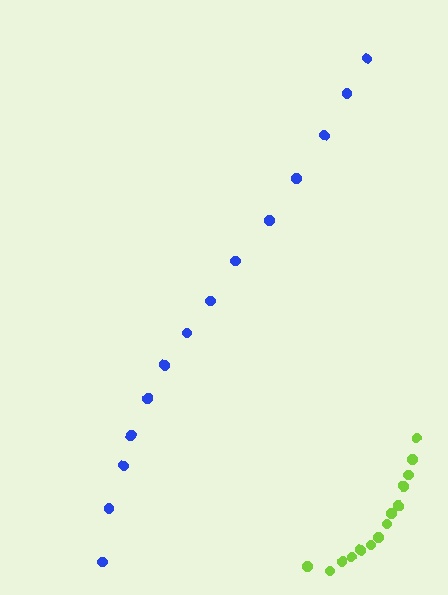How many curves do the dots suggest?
There are 2 distinct paths.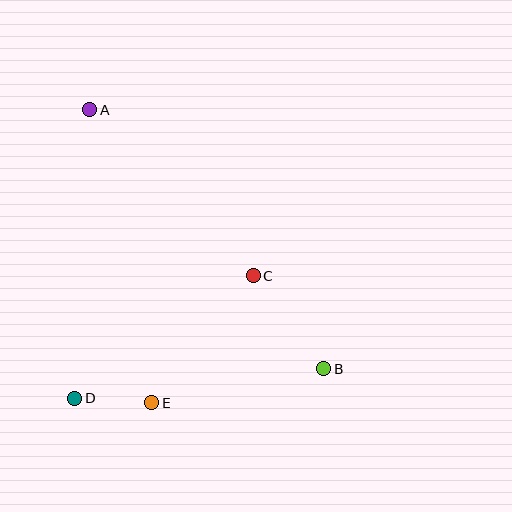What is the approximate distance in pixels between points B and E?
The distance between B and E is approximately 176 pixels.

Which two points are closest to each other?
Points D and E are closest to each other.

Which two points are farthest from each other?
Points A and B are farthest from each other.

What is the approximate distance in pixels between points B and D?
The distance between B and D is approximately 251 pixels.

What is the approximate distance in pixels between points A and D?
The distance between A and D is approximately 289 pixels.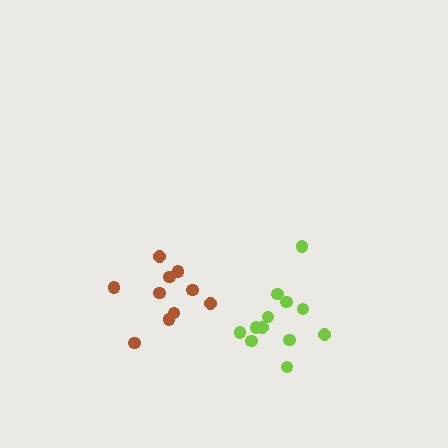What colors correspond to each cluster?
The clusters are colored: lime, brown.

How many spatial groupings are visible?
There are 2 spatial groupings.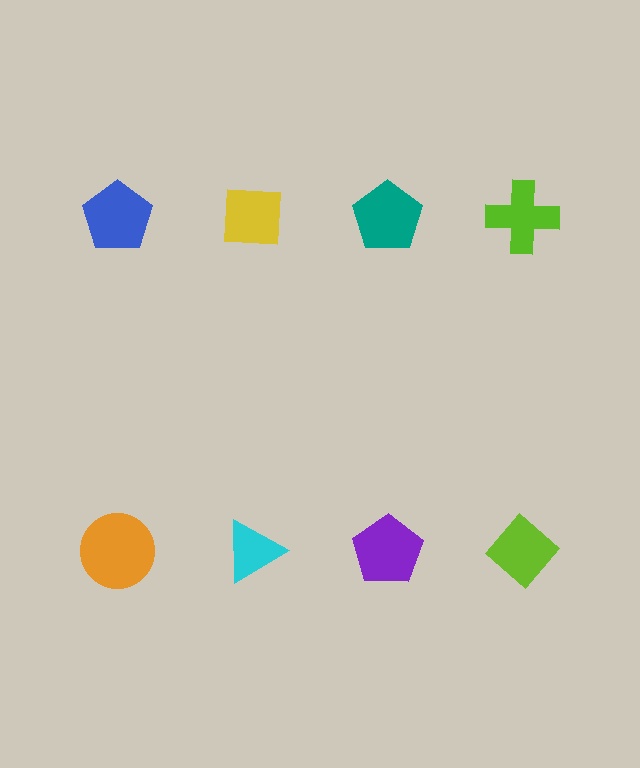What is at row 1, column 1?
A blue pentagon.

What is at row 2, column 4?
A lime diamond.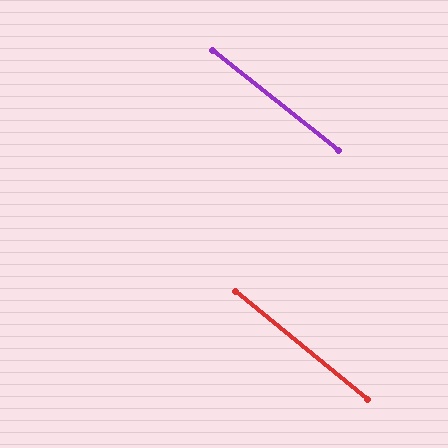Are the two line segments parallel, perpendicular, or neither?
Parallel — their directions differ by only 0.9°.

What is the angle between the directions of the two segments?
Approximately 1 degree.